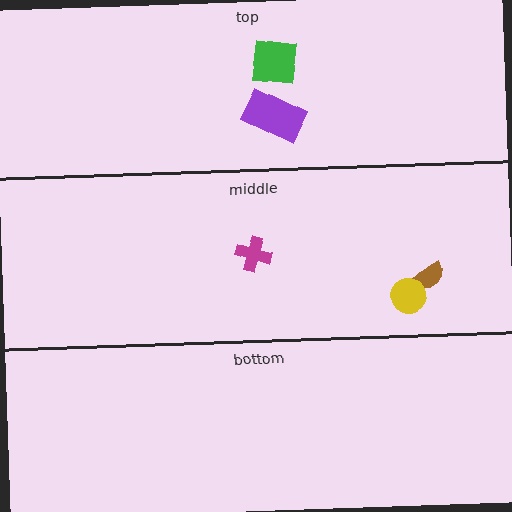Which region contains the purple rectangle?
The top region.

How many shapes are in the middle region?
3.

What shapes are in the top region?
The green square, the purple rectangle.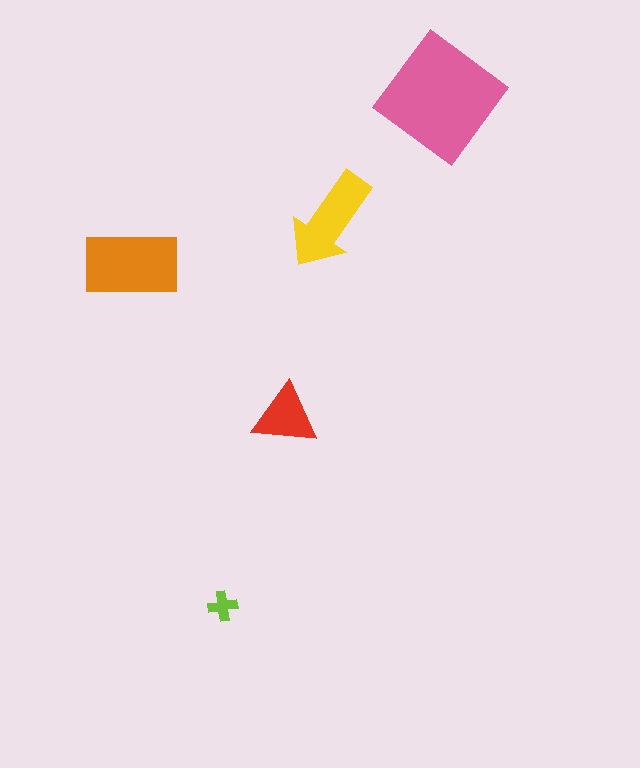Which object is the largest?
The pink diamond.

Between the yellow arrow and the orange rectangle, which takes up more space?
The orange rectangle.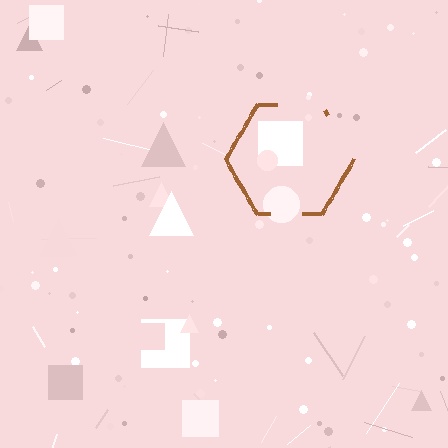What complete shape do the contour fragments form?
The contour fragments form a hexagon.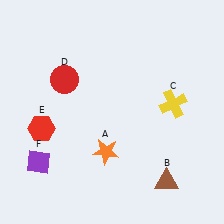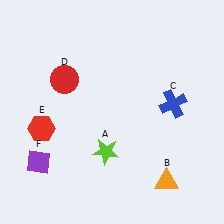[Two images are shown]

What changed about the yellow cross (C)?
In Image 1, C is yellow. In Image 2, it changed to blue.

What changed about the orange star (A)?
In Image 1, A is orange. In Image 2, it changed to lime.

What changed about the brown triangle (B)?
In Image 1, B is brown. In Image 2, it changed to orange.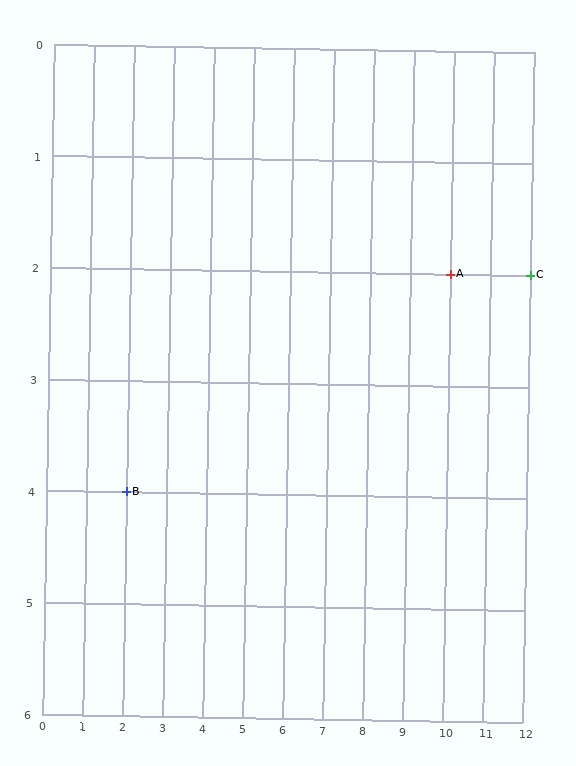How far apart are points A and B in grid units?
Points A and B are 8 columns and 2 rows apart (about 8.2 grid units diagonally).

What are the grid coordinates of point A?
Point A is at grid coordinates (10, 2).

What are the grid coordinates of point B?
Point B is at grid coordinates (2, 4).